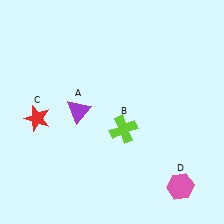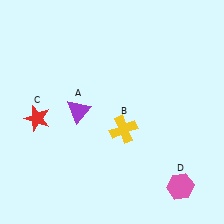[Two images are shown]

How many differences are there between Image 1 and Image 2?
There is 1 difference between the two images.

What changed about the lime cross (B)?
In Image 1, B is lime. In Image 2, it changed to yellow.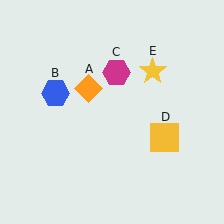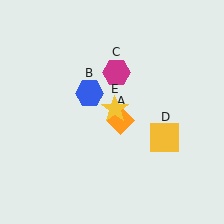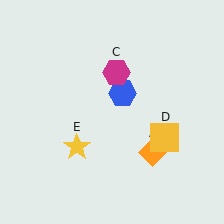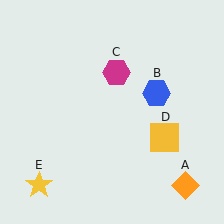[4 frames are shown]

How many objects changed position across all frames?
3 objects changed position: orange diamond (object A), blue hexagon (object B), yellow star (object E).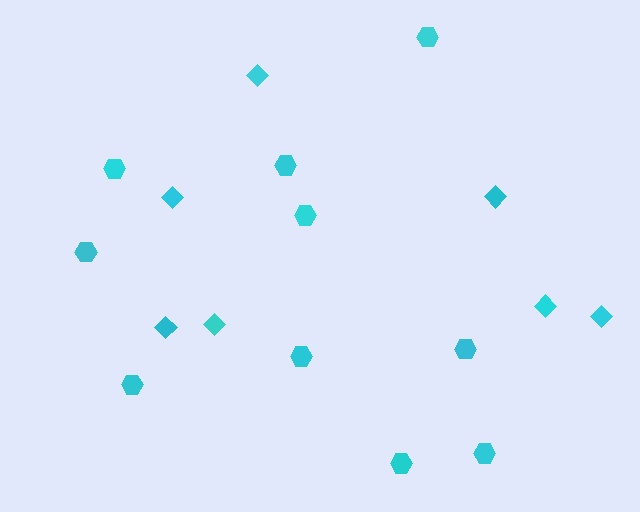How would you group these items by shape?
There are 2 groups: one group of hexagons (10) and one group of diamonds (7).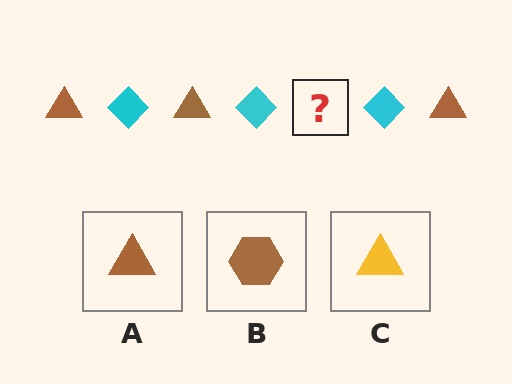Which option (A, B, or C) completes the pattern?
A.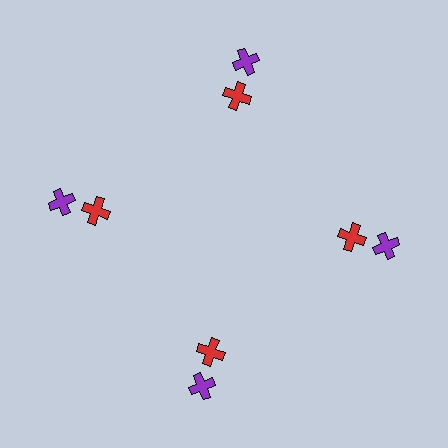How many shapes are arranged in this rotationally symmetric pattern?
There are 8 shapes, arranged in 4 groups of 2.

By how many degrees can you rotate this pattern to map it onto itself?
The pattern maps onto itself every 90 degrees of rotation.